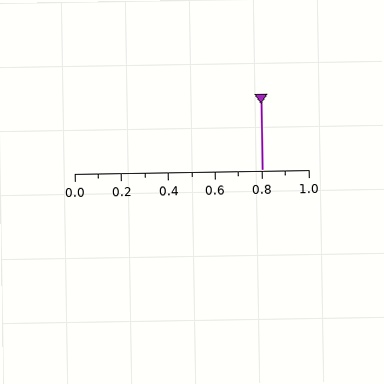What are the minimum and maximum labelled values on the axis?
The axis runs from 0.0 to 1.0.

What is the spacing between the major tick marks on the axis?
The major ticks are spaced 0.2 apart.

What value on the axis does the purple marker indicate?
The marker indicates approximately 0.8.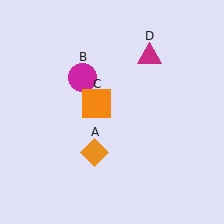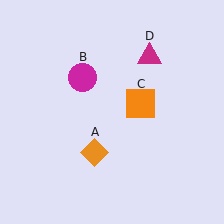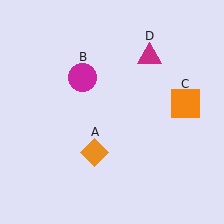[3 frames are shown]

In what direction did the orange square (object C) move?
The orange square (object C) moved right.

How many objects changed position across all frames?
1 object changed position: orange square (object C).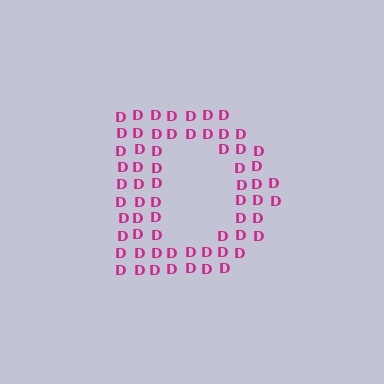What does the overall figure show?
The overall figure shows the letter D.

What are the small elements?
The small elements are letter D's.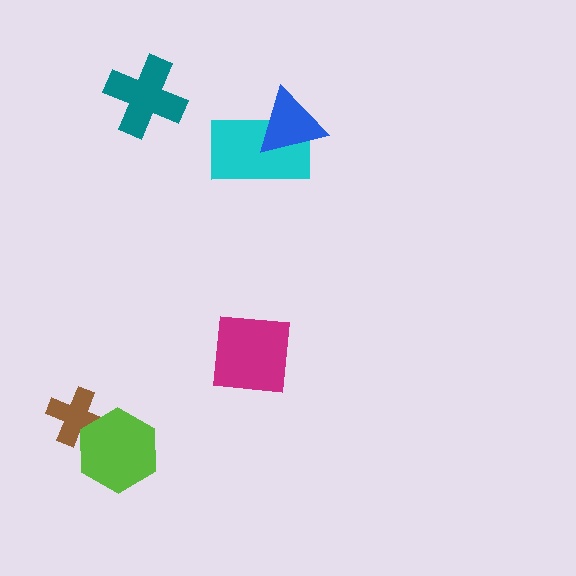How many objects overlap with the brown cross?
1 object overlaps with the brown cross.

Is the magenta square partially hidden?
No, no other shape covers it.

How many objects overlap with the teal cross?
0 objects overlap with the teal cross.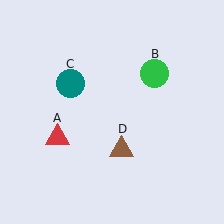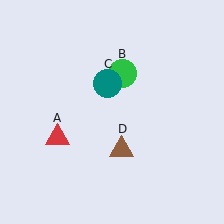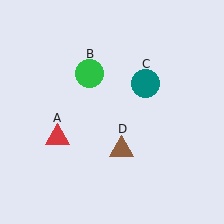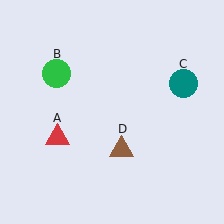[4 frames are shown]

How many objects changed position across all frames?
2 objects changed position: green circle (object B), teal circle (object C).